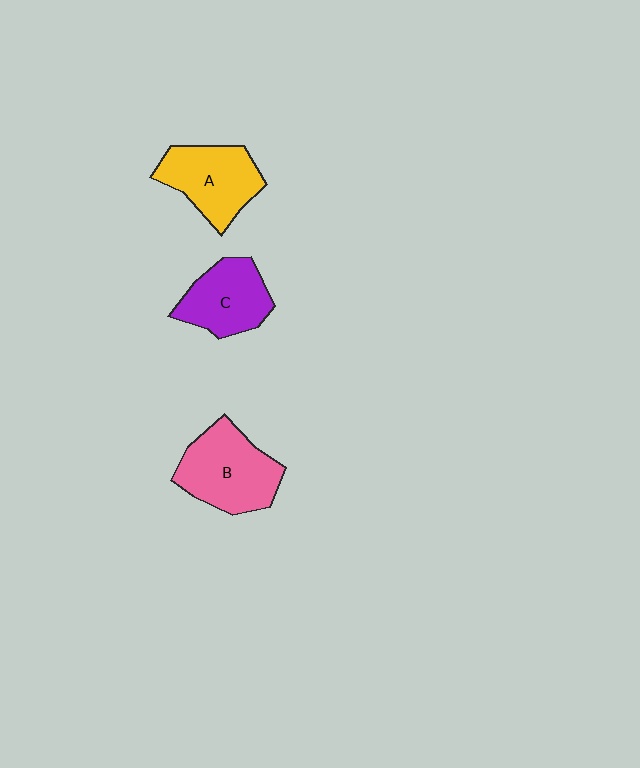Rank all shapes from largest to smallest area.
From largest to smallest: B (pink), A (yellow), C (purple).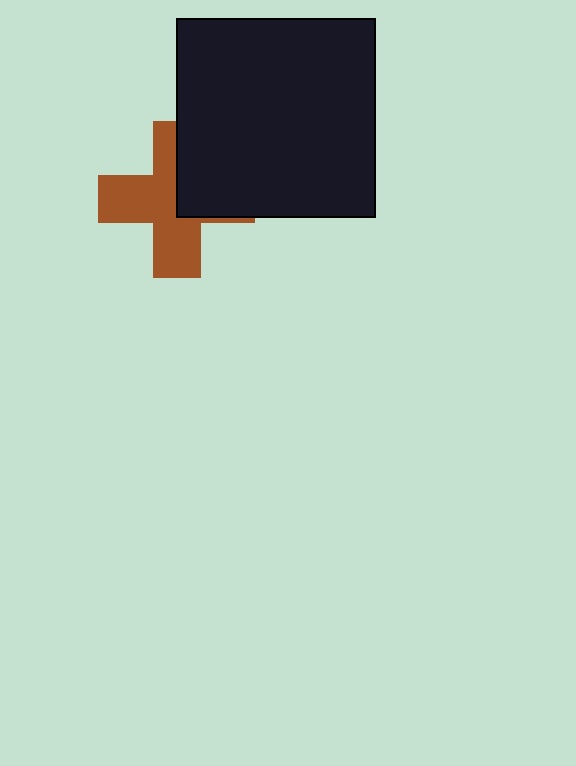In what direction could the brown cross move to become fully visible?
The brown cross could move left. That would shift it out from behind the black square entirely.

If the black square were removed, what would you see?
You would see the complete brown cross.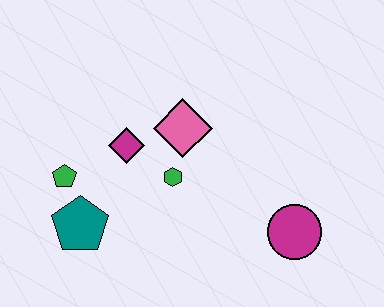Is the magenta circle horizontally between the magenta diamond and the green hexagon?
No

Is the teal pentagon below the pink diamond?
Yes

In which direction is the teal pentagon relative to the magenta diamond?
The teal pentagon is below the magenta diamond.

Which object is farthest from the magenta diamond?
The magenta circle is farthest from the magenta diamond.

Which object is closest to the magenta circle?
The green hexagon is closest to the magenta circle.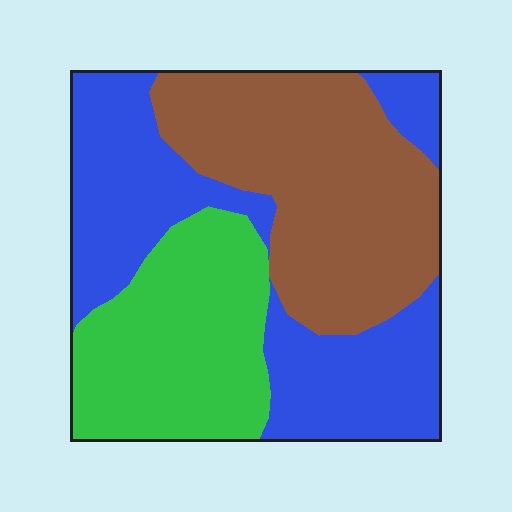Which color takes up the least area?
Green, at roughly 25%.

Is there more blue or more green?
Blue.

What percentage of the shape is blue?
Blue takes up about three eighths (3/8) of the shape.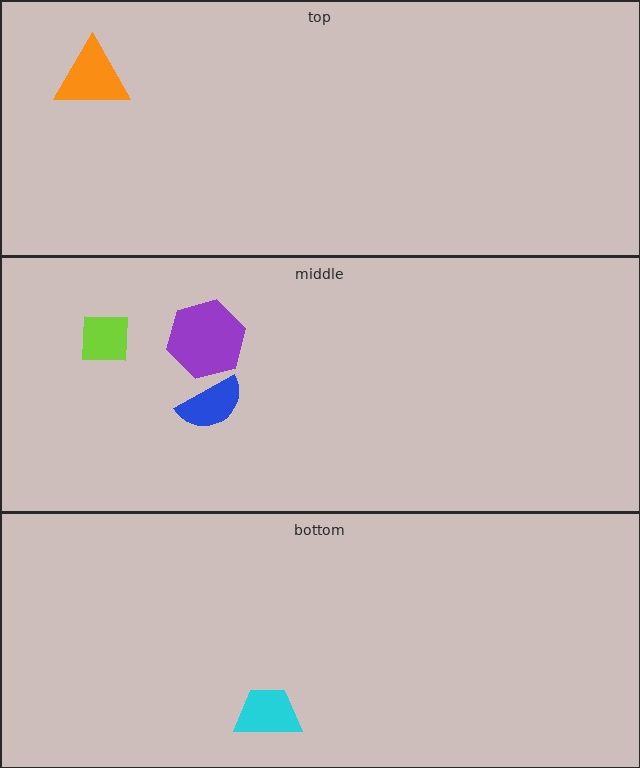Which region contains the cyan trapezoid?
The bottom region.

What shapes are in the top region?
The orange triangle.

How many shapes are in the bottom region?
1.